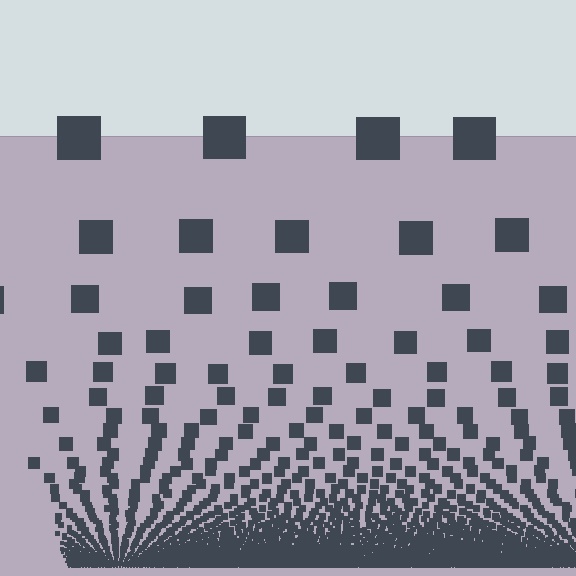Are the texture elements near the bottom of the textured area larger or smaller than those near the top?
Smaller. The gradient is inverted — elements near the bottom are smaller and denser.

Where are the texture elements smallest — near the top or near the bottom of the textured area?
Near the bottom.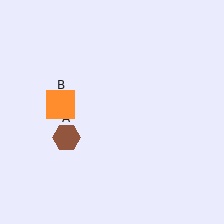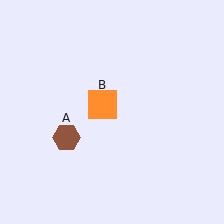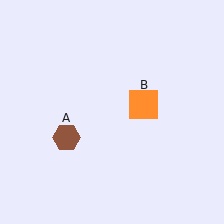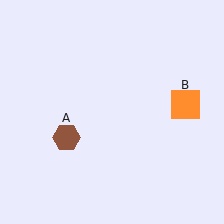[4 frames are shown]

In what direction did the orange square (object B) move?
The orange square (object B) moved right.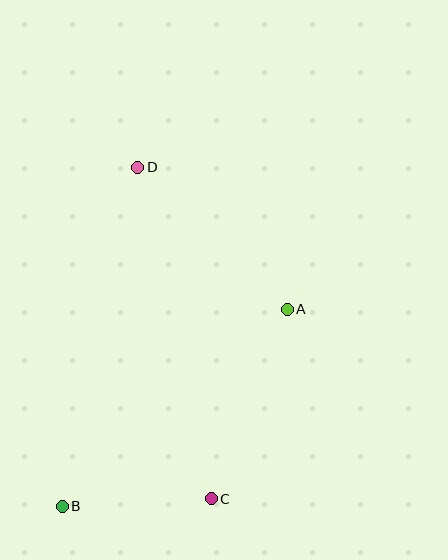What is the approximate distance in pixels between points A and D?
The distance between A and D is approximately 206 pixels.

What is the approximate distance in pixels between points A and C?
The distance between A and C is approximately 204 pixels.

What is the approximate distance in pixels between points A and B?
The distance between A and B is approximately 299 pixels.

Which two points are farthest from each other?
Points B and D are farthest from each other.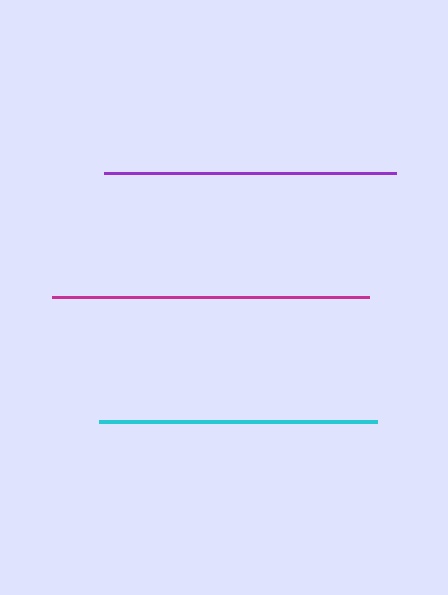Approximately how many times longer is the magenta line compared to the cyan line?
The magenta line is approximately 1.1 times the length of the cyan line.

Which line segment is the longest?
The magenta line is the longest at approximately 317 pixels.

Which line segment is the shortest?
The cyan line is the shortest at approximately 278 pixels.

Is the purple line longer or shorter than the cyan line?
The purple line is longer than the cyan line.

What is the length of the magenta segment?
The magenta segment is approximately 317 pixels long.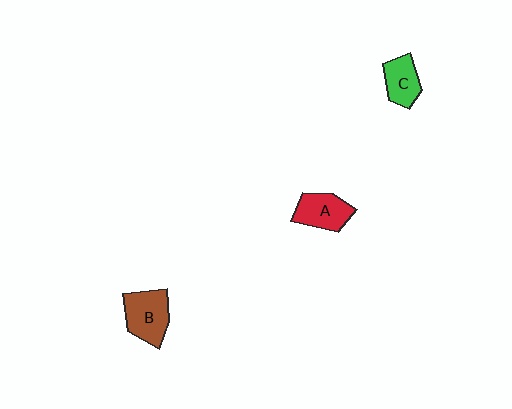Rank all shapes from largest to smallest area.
From largest to smallest: B (brown), A (red), C (green).